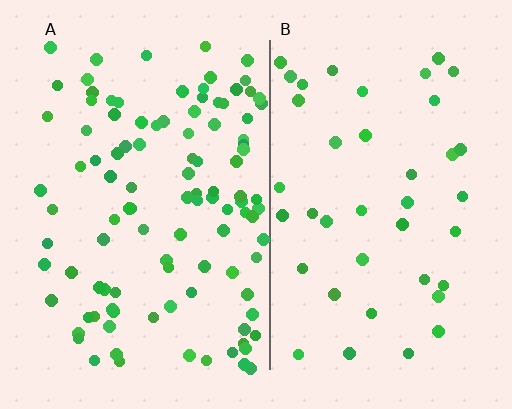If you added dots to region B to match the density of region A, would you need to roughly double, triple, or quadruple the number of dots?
Approximately triple.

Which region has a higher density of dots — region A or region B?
A (the left).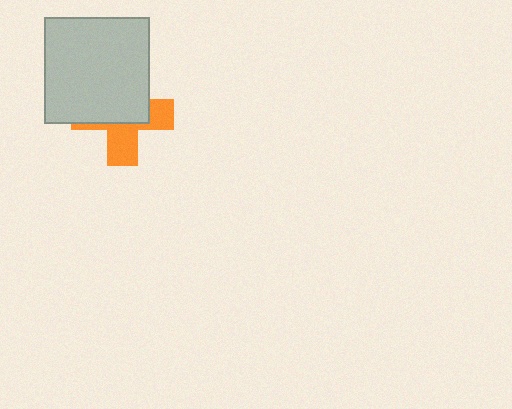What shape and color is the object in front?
The object in front is a light gray square.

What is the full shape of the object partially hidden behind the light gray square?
The partially hidden object is an orange cross.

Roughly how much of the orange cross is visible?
A small part of it is visible (roughly 43%).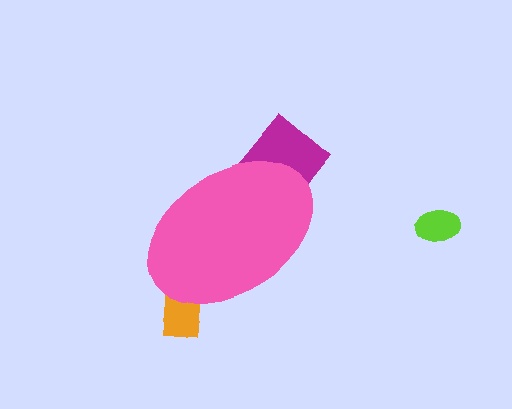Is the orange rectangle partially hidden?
Yes, the orange rectangle is partially hidden behind the pink ellipse.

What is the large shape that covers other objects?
A pink ellipse.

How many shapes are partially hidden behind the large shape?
2 shapes are partially hidden.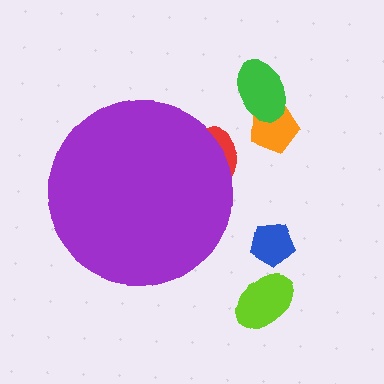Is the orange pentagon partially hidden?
No, the orange pentagon is fully visible.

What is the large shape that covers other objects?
A purple circle.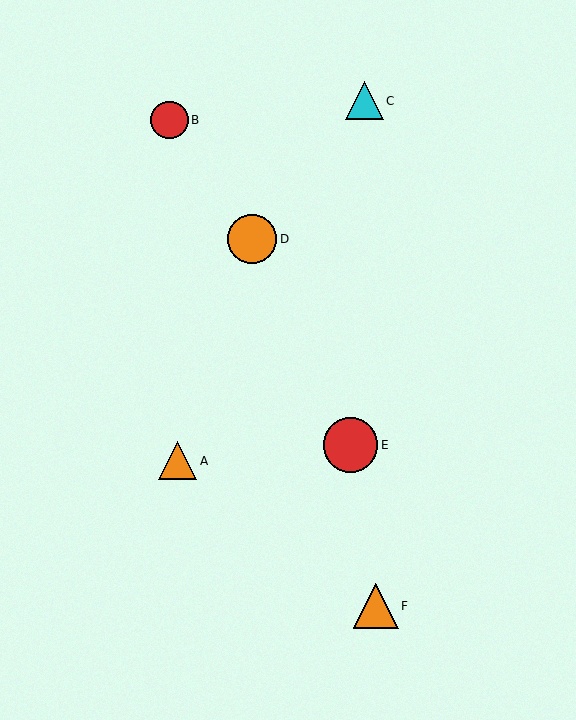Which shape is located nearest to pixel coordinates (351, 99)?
The cyan triangle (labeled C) at (364, 101) is nearest to that location.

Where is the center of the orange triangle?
The center of the orange triangle is at (177, 461).